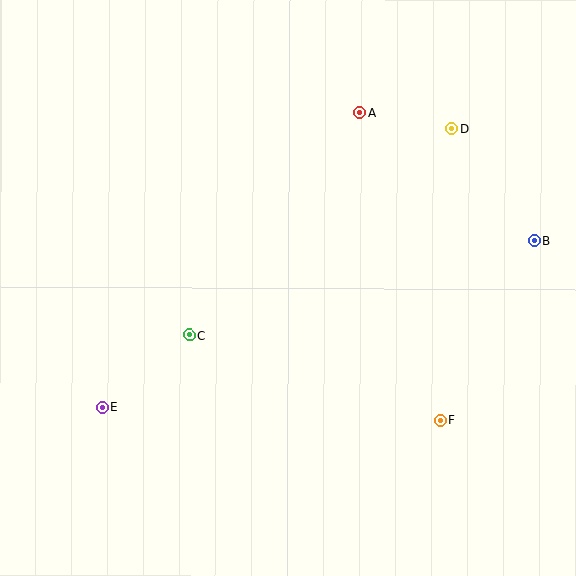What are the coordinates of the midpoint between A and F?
The midpoint between A and F is at (400, 267).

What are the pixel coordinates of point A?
Point A is at (360, 113).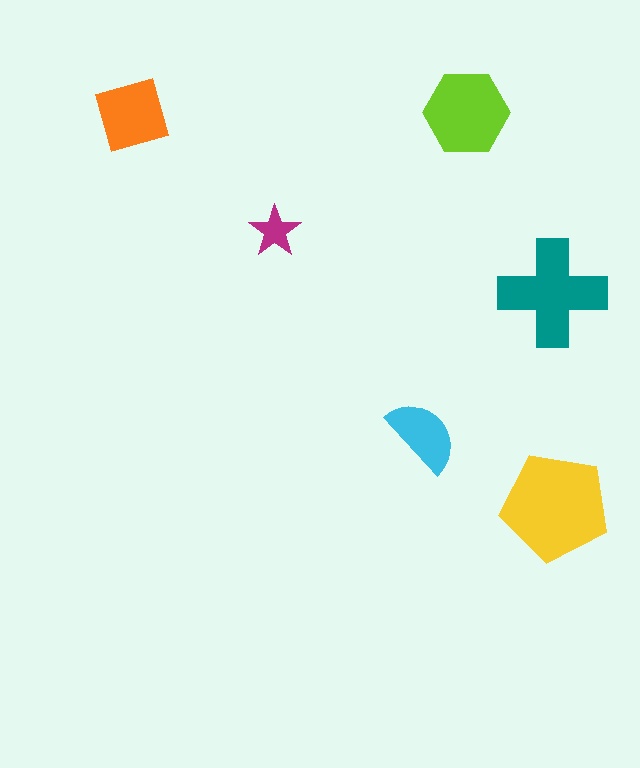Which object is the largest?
The yellow pentagon.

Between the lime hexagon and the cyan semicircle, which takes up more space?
The lime hexagon.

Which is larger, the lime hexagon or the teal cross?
The teal cross.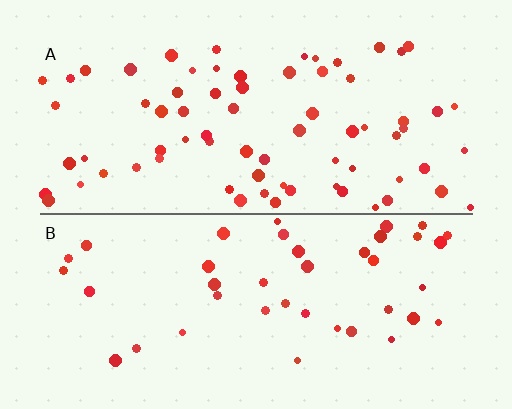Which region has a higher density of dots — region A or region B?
A (the top).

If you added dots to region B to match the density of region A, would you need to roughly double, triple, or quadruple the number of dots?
Approximately double.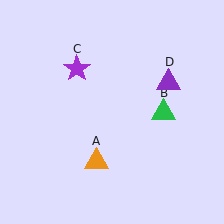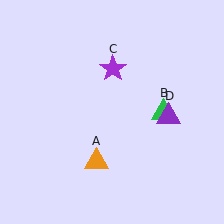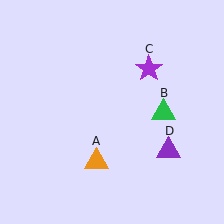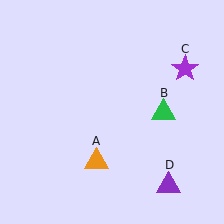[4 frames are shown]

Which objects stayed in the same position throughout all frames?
Orange triangle (object A) and green triangle (object B) remained stationary.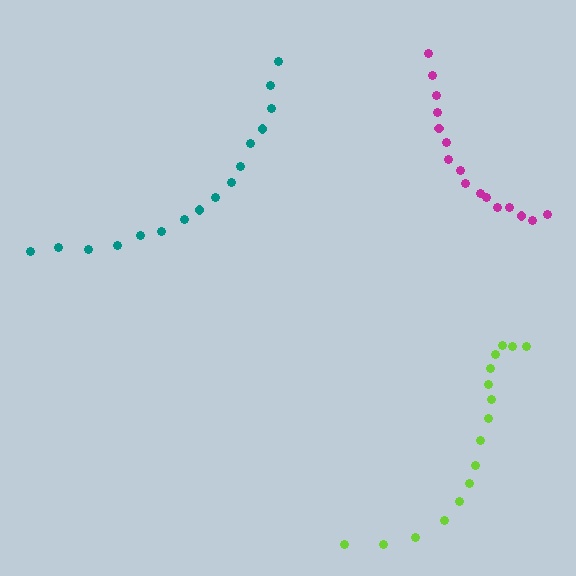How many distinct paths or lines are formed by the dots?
There are 3 distinct paths.